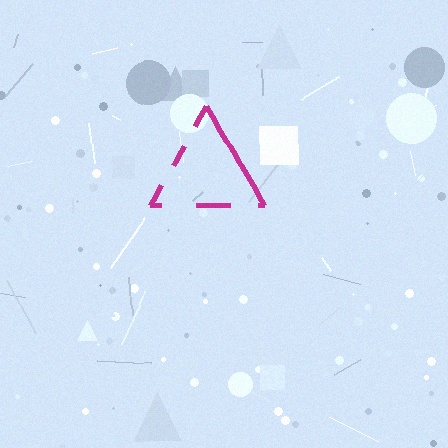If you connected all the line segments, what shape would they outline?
They would outline a triangle.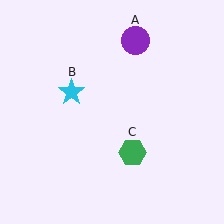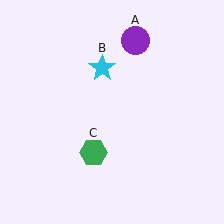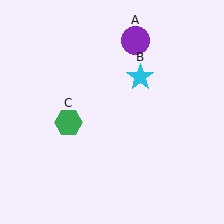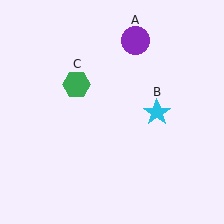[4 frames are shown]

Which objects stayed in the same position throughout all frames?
Purple circle (object A) remained stationary.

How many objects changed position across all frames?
2 objects changed position: cyan star (object B), green hexagon (object C).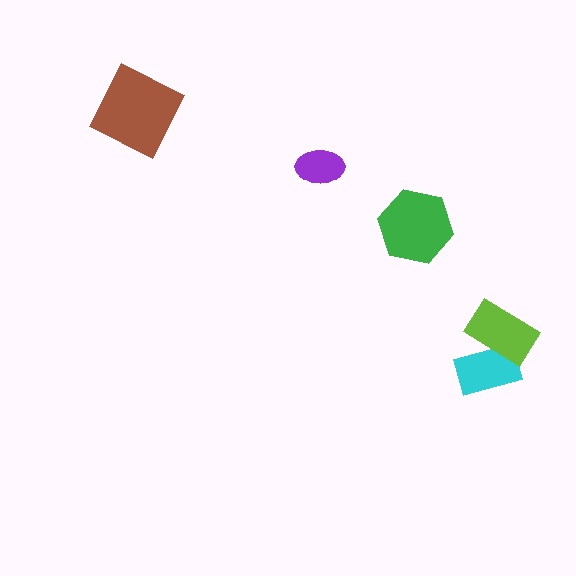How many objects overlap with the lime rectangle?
1 object overlaps with the lime rectangle.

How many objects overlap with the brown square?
0 objects overlap with the brown square.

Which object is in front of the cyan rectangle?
The lime rectangle is in front of the cyan rectangle.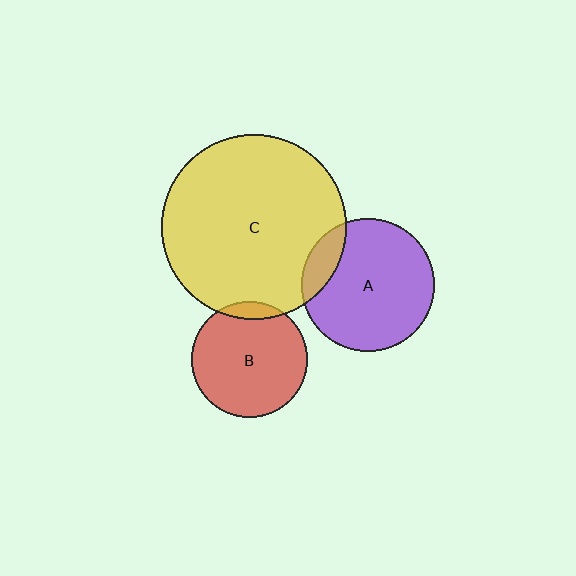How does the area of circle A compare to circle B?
Approximately 1.3 times.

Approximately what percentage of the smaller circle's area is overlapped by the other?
Approximately 10%.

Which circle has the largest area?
Circle C (yellow).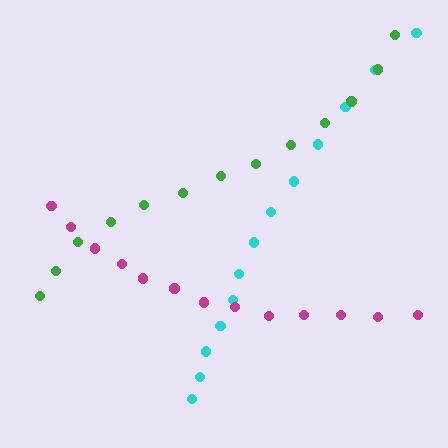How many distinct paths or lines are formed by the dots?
There are 3 distinct paths.